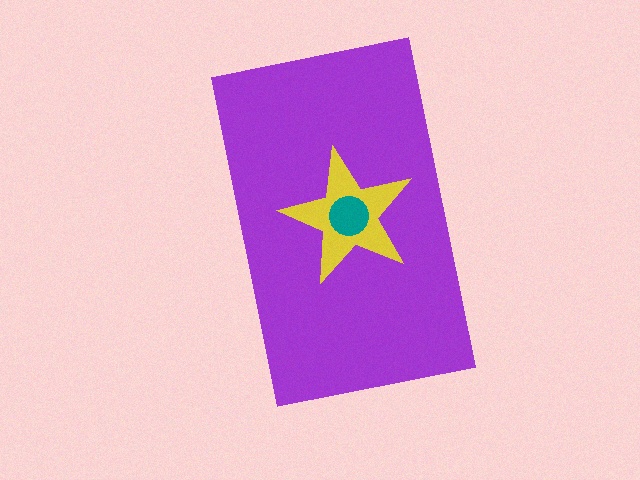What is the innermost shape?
The teal circle.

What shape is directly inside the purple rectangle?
The yellow star.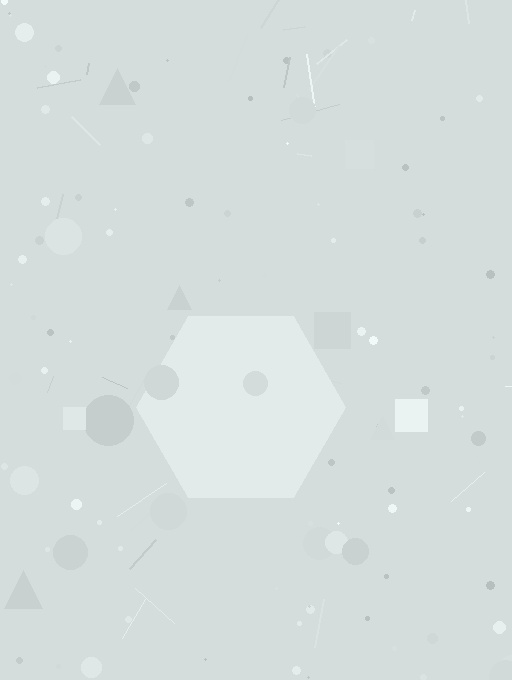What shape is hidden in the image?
A hexagon is hidden in the image.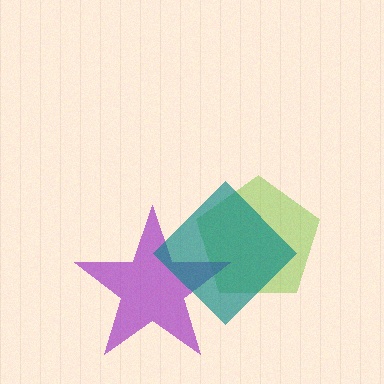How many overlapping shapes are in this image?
There are 3 overlapping shapes in the image.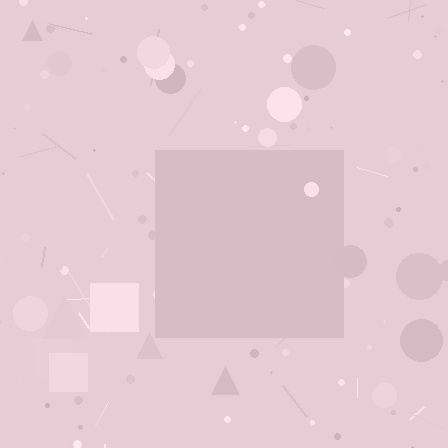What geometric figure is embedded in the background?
A square is embedded in the background.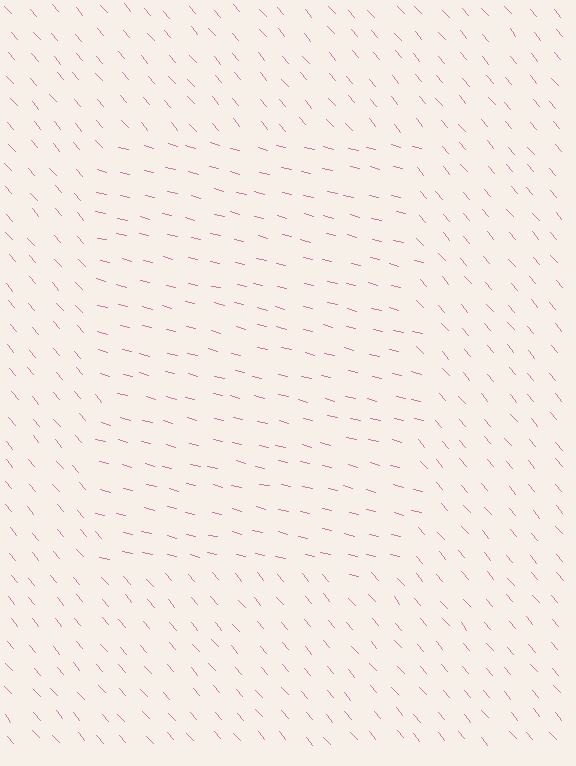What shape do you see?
I see a rectangle.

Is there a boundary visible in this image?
Yes, there is a texture boundary formed by a change in line orientation.